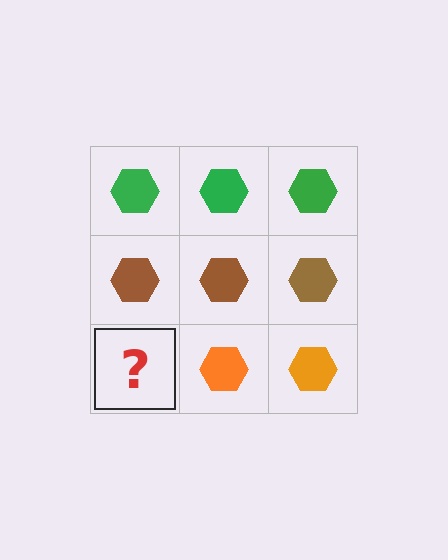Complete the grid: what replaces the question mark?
The question mark should be replaced with an orange hexagon.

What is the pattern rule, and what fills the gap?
The rule is that each row has a consistent color. The gap should be filled with an orange hexagon.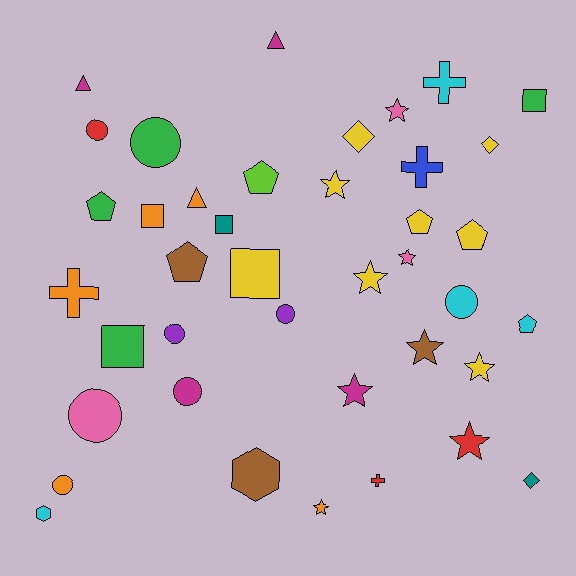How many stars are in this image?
There are 9 stars.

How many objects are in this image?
There are 40 objects.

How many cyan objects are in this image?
There are 4 cyan objects.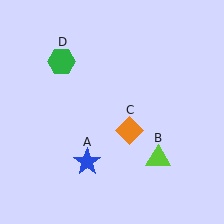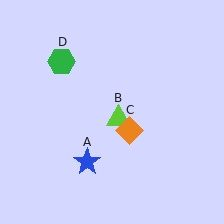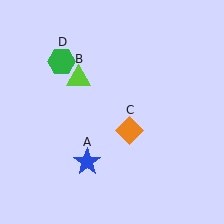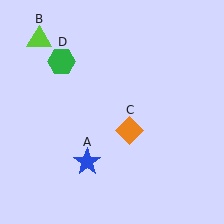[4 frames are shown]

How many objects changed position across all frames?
1 object changed position: lime triangle (object B).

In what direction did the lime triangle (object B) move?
The lime triangle (object B) moved up and to the left.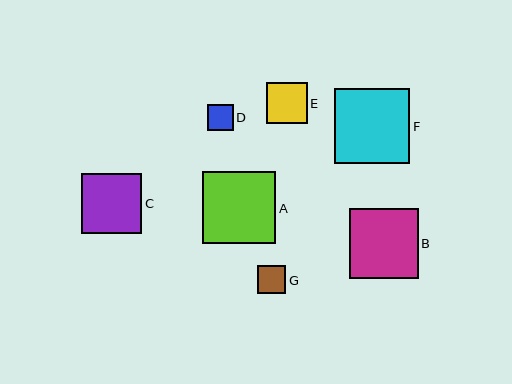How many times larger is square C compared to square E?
Square C is approximately 1.5 times the size of square E.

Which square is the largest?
Square F is the largest with a size of approximately 75 pixels.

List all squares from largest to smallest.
From largest to smallest: F, A, B, C, E, G, D.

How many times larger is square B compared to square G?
Square B is approximately 2.5 times the size of square G.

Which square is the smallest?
Square D is the smallest with a size of approximately 26 pixels.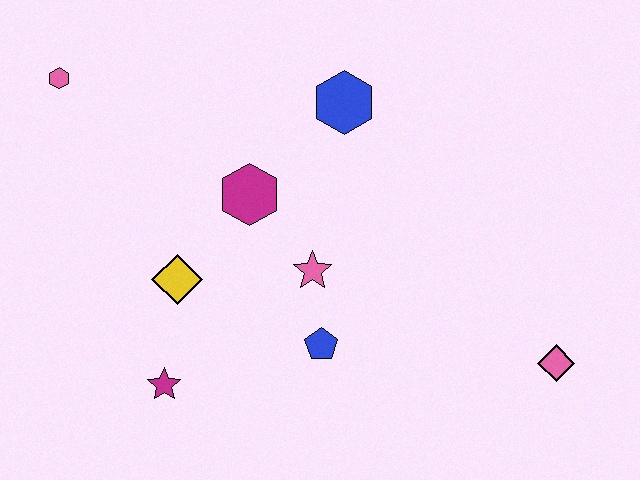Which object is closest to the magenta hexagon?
The pink star is closest to the magenta hexagon.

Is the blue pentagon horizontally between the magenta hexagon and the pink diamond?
Yes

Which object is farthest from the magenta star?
The pink diamond is farthest from the magenta star.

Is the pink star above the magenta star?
Yes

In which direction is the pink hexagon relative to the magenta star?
The pink hexagon is above the magenta star.